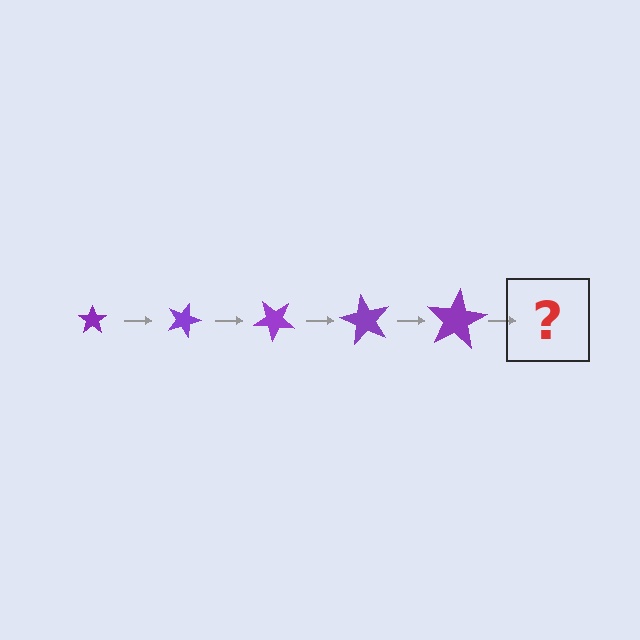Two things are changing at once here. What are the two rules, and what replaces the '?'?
The two rules are that the star grows larger each step and it rotates 20 degrees each step. The '?' should be a star, larger than the previous one and rotated 100 degrees from the start.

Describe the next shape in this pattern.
It should be a star, larger than the previous one and rotated 100 degrees from the start.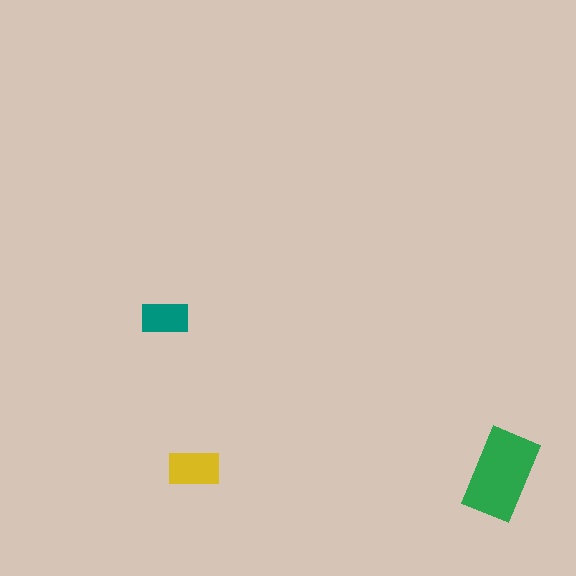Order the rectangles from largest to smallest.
the green one, the yellow one, the teal one.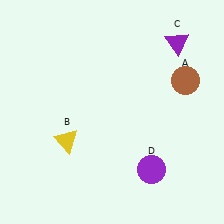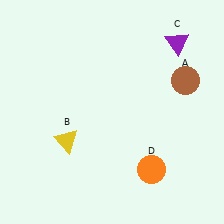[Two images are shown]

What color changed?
The circle (D) changed from purple in Image 1 to orange in Image 2.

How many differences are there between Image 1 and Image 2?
There is 1 difference between the two images.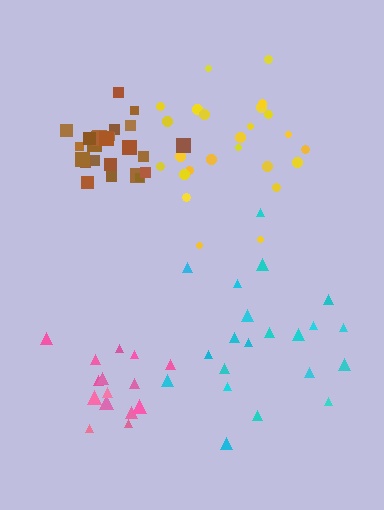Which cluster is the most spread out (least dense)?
Cyan.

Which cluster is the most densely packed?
Brown.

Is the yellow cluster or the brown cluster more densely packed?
Brown.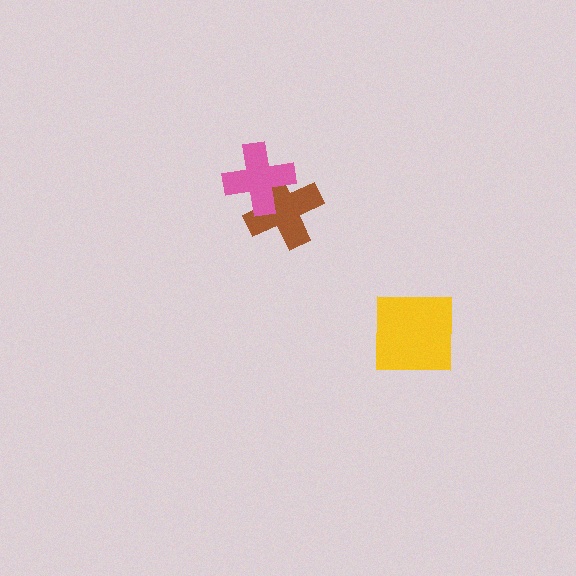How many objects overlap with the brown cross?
1 object overlaps with the brown cross.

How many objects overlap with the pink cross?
1 object overlaps with the pink cross.